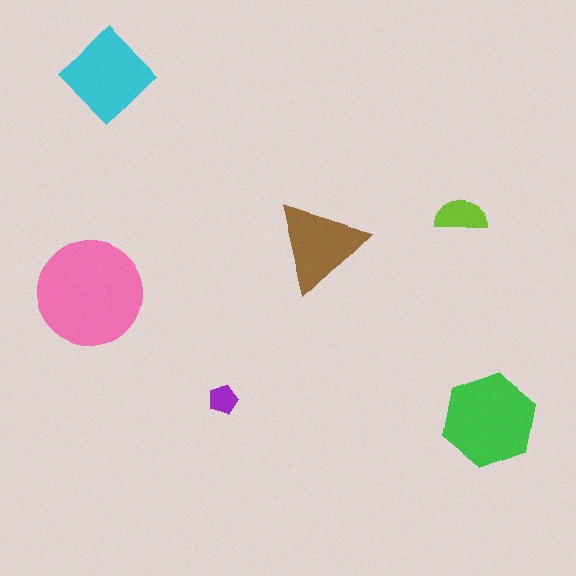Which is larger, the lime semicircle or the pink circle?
The pink circle.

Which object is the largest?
The pink circle.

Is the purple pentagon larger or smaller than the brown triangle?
Smaller.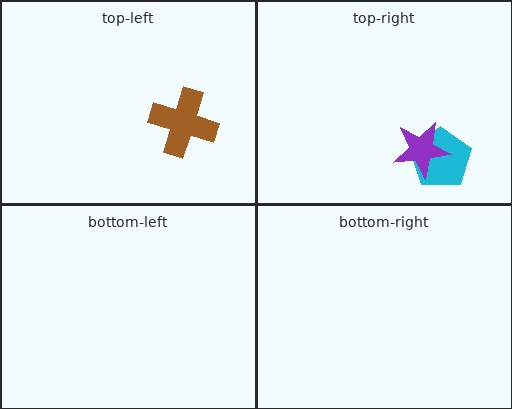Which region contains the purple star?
The top-right region.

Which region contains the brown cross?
The top-left region.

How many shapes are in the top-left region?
1.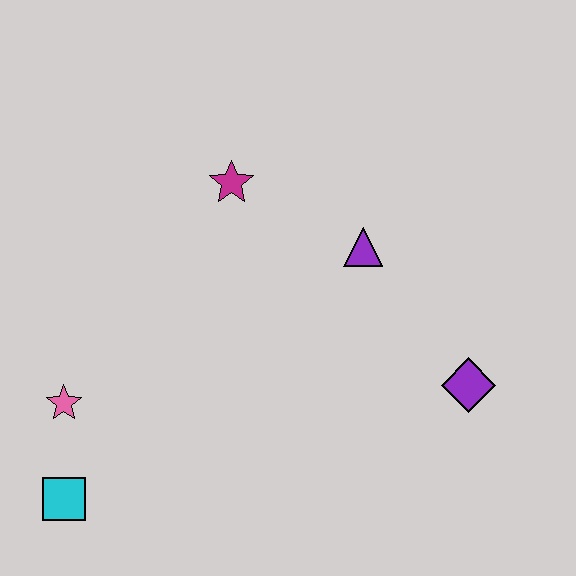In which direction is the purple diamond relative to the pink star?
The purple diamond is to the right of the pink star.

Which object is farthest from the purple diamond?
The cyan square is farthest from the purple diamond.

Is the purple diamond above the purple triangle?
No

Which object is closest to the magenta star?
The purple triangle is closest to the magenta star.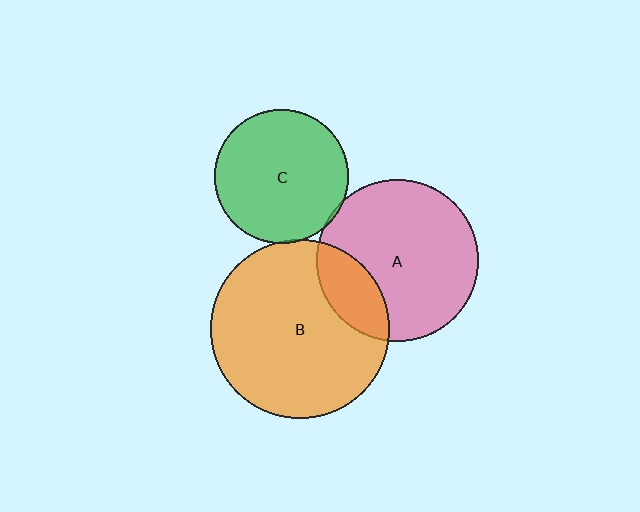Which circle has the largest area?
Circle B (orange).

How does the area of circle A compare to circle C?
Approximately 1.5 times.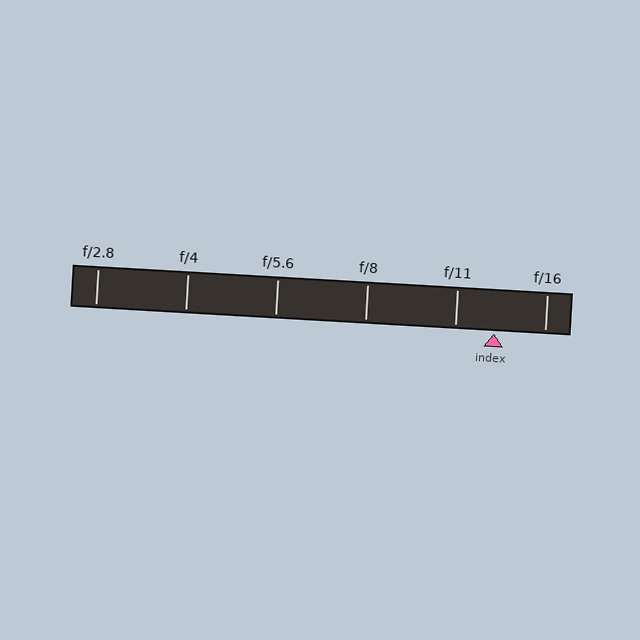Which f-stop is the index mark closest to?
The index mark is closest to f/11.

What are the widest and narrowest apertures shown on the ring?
The widest aperture shown is f/2.8 and the narrowest is f/16.